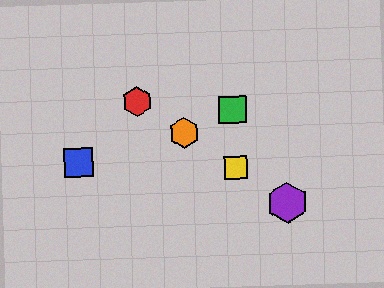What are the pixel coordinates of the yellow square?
The yellow square is at (236, 168).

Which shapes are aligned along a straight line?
The red hexagon, the yellow square, the purple hexagon, the orange hexagon are aligned along a straight line.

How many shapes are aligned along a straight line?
4 shapes (the red hexagon, the yellow square, the purple hexagon, the orange hexagon) are aligned along a straight line.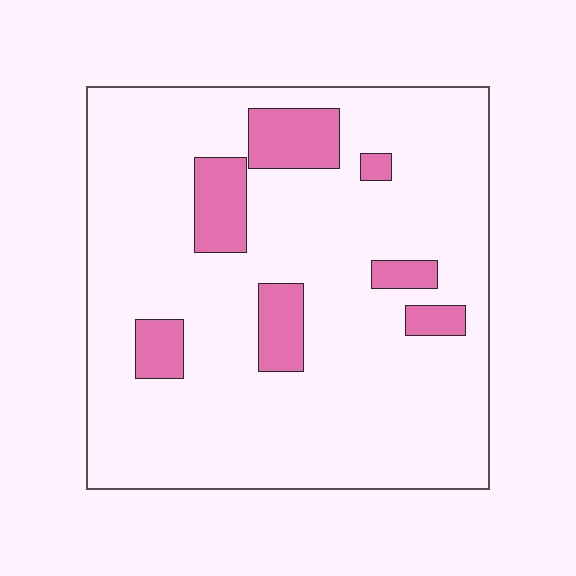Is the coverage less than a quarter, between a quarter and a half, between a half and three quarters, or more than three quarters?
Less than a quarter.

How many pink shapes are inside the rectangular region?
7.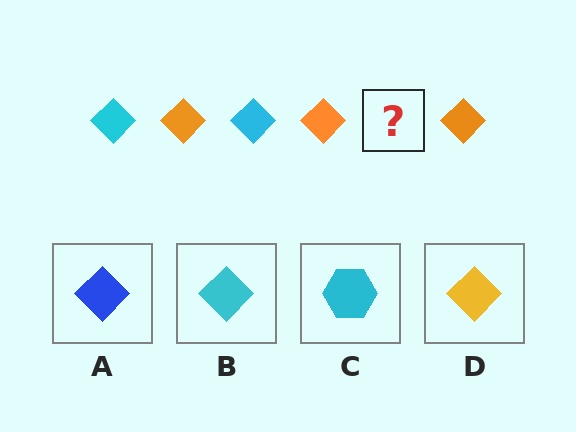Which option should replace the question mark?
Option B.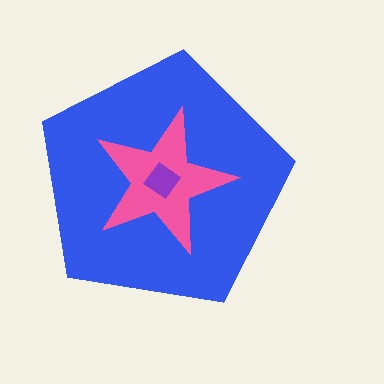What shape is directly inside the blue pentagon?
The pink star.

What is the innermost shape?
The purple diamond.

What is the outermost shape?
The blue pentagon.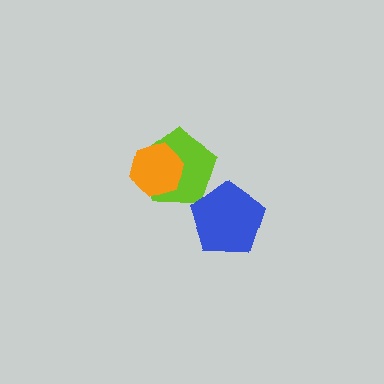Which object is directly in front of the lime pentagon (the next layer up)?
The blue pentagon is directly in front of the lime pentagon.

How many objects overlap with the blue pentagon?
1 object overlaps with the blue pentagon.